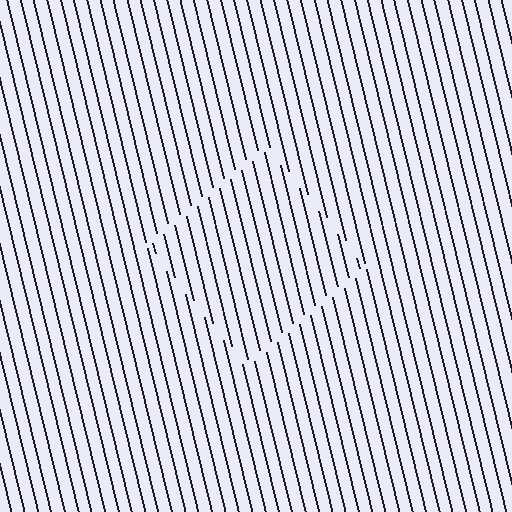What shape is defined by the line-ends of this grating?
An illusory square. The interior of the shape contains the same grating, shifted by half a period — the contour is defined by the phase discontinuity where line-ends from the inner and outer gratings abut.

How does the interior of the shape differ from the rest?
The interior of the shape contains the same grating, shifted by half a period — the contour is defined by the phase discontinuity where line-ends from the inner and outer gratings abut.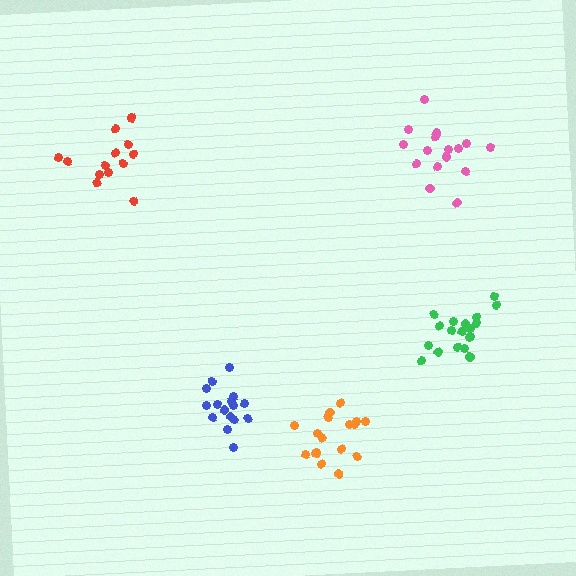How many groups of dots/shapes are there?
There are 5 groups.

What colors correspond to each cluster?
The clusters are colored: blue, red, orange, green, pink.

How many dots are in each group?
Group 1: 16 dots, Group 2: 14 dots, Group 3: 18 dots, Group 4: 20 dots, Group 5: 16 dots (84 total).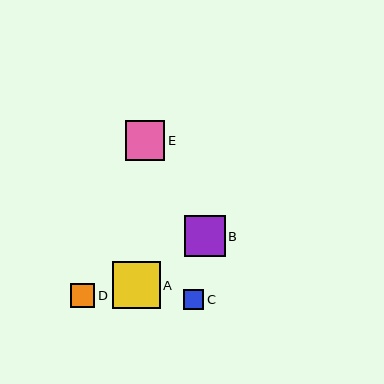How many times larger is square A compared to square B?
Square A is approximately 1.2 times the size of square B.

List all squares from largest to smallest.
From largest to smallest: A, B, E, D, C.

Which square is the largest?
Square A is the largest with a size of approximately 47 pixels.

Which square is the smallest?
Square C is the smallest with a size of approximately 20 pixels.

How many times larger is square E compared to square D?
Square E is approximately 1.6 times the size of square D.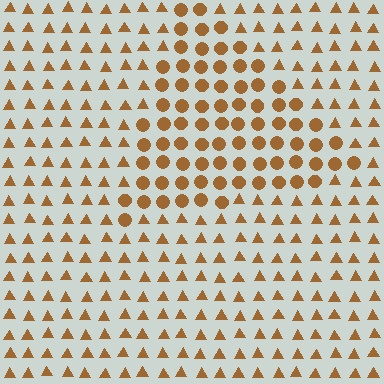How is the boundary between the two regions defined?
The boundary is defined by a change in element shape: circles inside vs. triangles outside. All elements share the same color and spacing.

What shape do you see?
I see a triangle.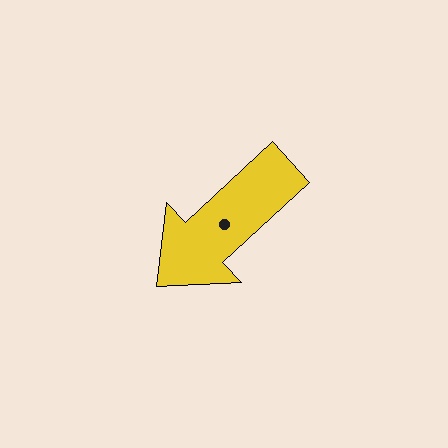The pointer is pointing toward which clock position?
Roughly 8 o'clock.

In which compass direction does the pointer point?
Southwest.